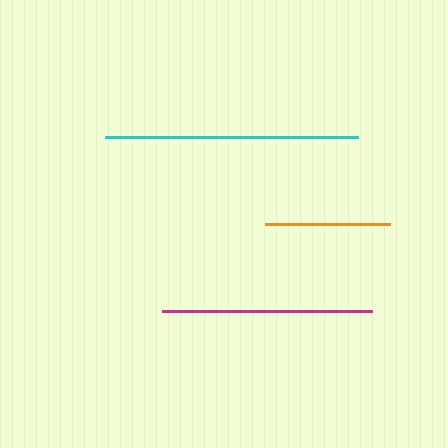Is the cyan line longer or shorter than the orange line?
The cyan line is longer than the orange line.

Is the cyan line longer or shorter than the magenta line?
The cyan line is longer than the magenta line.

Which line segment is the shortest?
The orange line is the shortest at approximately 125 pixels.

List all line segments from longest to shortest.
From longest to shortest: cyan, magenta, orange.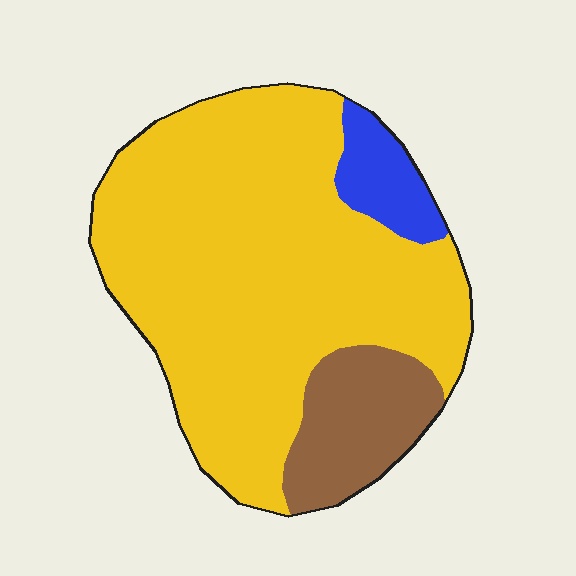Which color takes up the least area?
Blue, at roughly 10%.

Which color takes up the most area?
Yellow, at roughly 75%.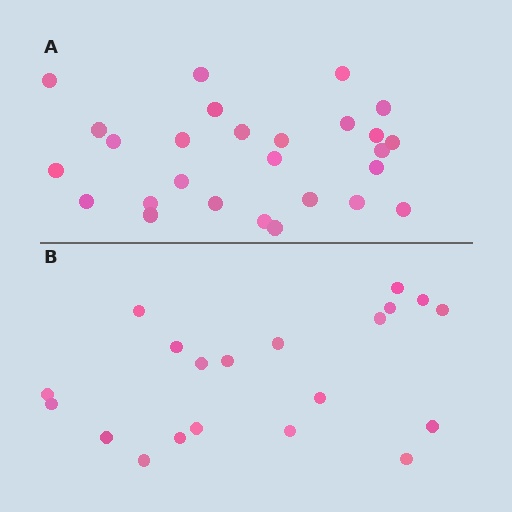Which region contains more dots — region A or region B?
Region A (the top region) has more dots.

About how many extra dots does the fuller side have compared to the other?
Region A has roughly 8 or so more dots than region B.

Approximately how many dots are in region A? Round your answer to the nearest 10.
About 30 dots. (The exact count is 27, which rounds to 30.)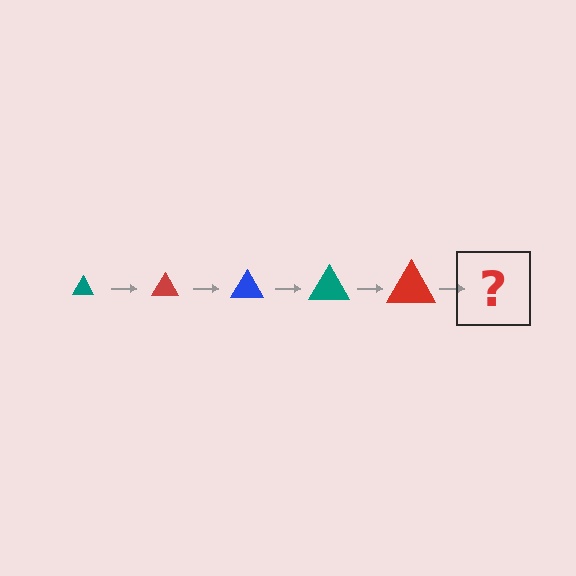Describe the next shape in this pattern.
It should be a blue triangle, larger than the previous one.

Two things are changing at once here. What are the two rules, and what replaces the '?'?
The two rules are that the triangle grows larger each step and the color cycles through teal, red, and blue. The '?' should be a blue triangle, larger than the previous one.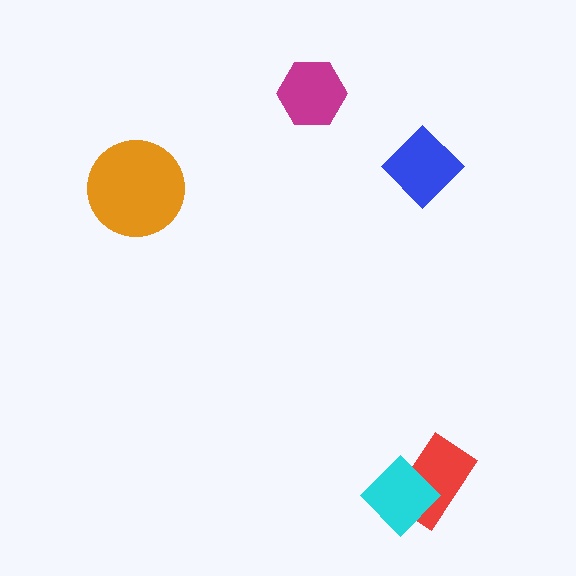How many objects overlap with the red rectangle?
1 object overlaps with the red rectangle.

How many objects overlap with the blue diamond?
0 objects overlap with the blue diamond.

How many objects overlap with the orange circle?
0 objects overlap with the orange circle.